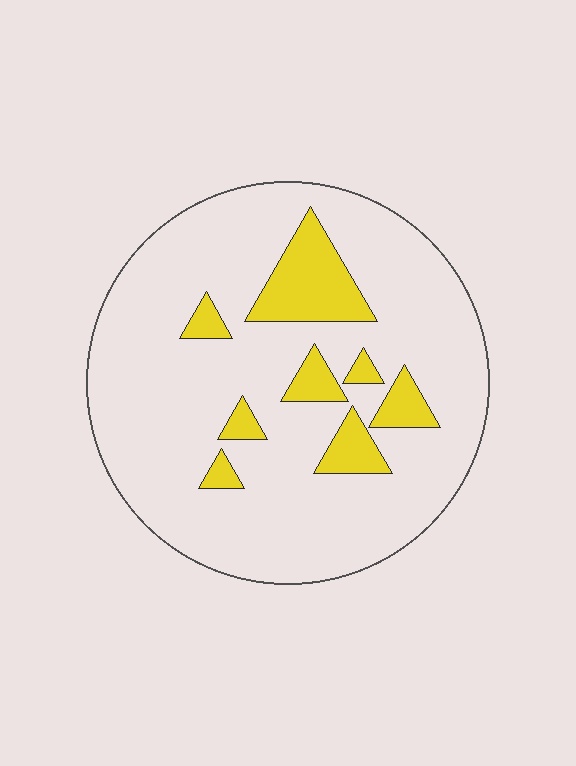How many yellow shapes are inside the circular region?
8.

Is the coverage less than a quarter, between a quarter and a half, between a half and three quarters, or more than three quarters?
Less than a quarter.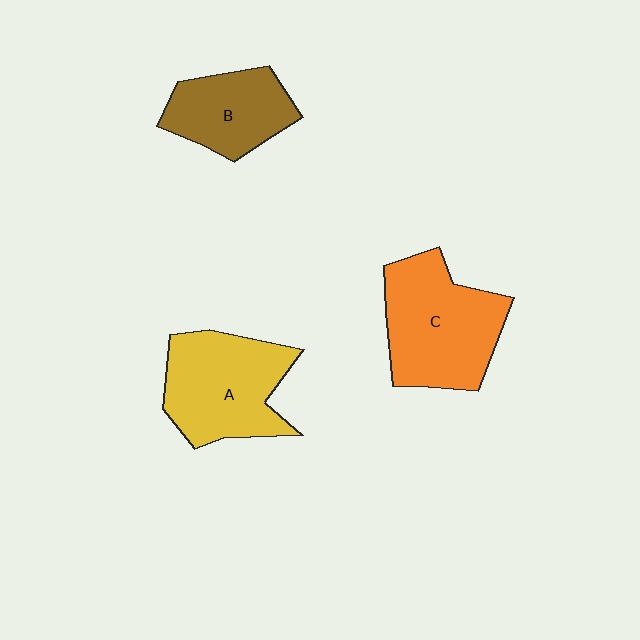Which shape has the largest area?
Shape C (orange).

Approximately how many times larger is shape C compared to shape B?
Approximately 1.5 times.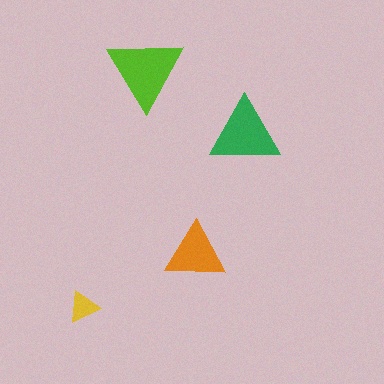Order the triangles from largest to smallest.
the lime one, the green one, the orange one, the yellow one.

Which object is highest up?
The lime triangle is topmost.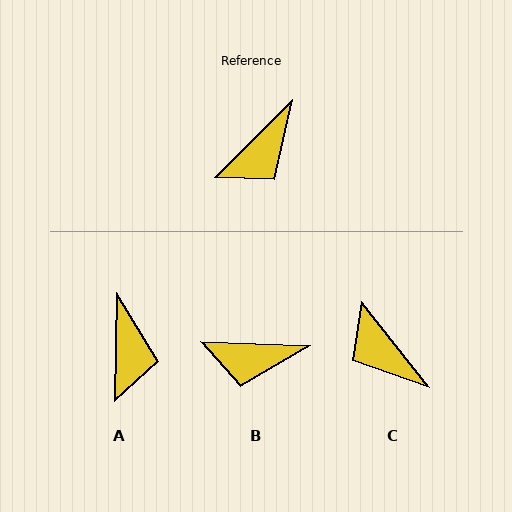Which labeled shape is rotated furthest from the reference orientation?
C, about 96 degrees away.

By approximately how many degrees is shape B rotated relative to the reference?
Approximately 47 degrees clockwise.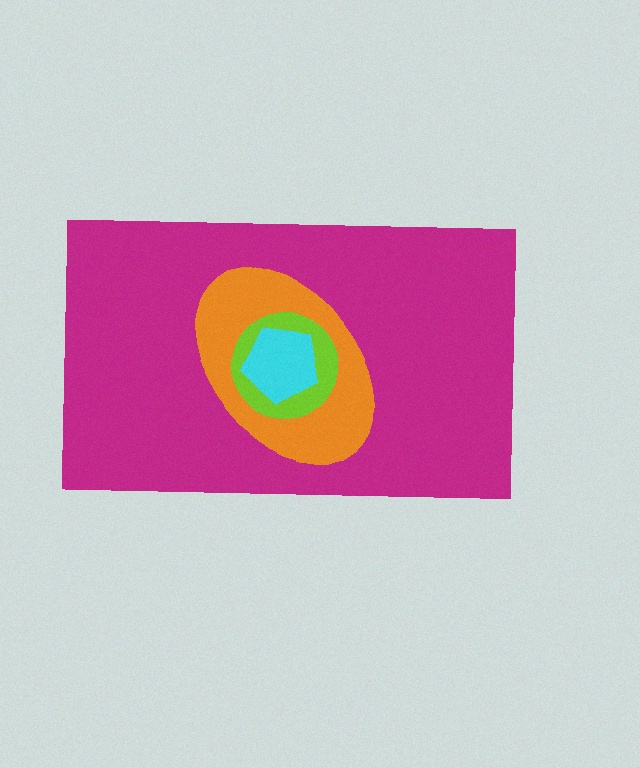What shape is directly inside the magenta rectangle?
The orange ellipse.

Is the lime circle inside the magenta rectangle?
Yes.